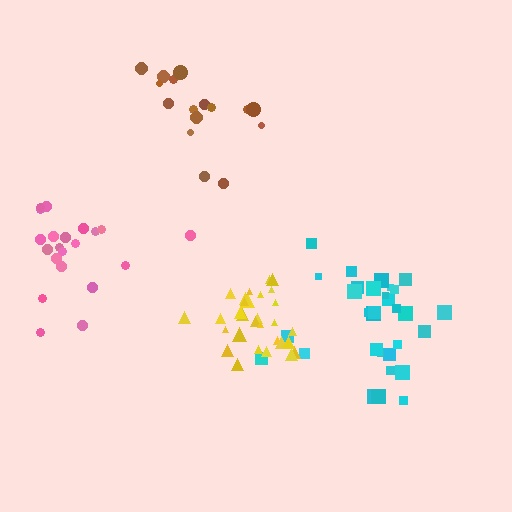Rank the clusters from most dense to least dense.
yellow, cyan, brown, pink.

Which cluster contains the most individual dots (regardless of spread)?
Cyan (31).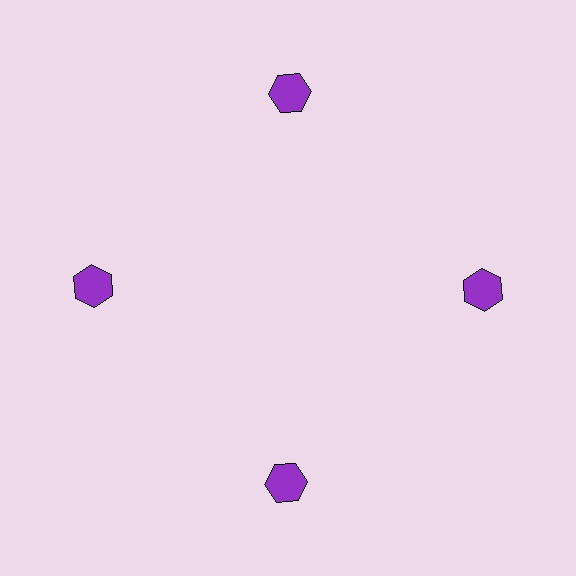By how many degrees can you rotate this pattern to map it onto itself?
The pattern maps onto itself every 90 degrees of rotation.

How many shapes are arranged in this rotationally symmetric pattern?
There are 4 shapes, arranged in 4 groups of 1.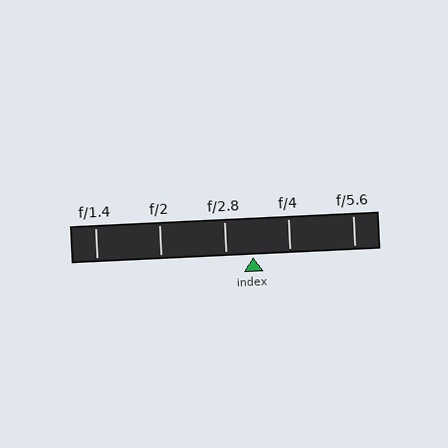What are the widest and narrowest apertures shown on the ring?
The widest aperture shown is f/1.4 and the narrowest is f/5.6.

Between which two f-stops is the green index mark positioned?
The index mark is between f/2.8 and f/4.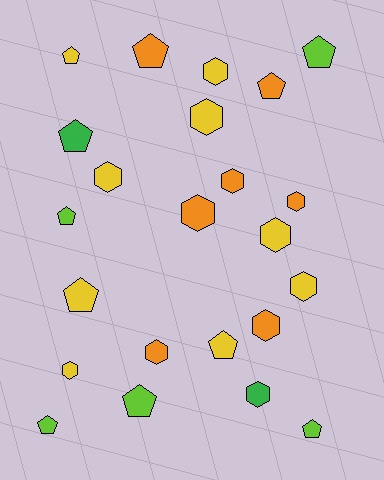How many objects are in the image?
There are 23 objects.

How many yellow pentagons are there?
There are 3 yellow pentagons.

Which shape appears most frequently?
Hexagon, with 12 objects.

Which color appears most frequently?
Yellow, with 9 objects.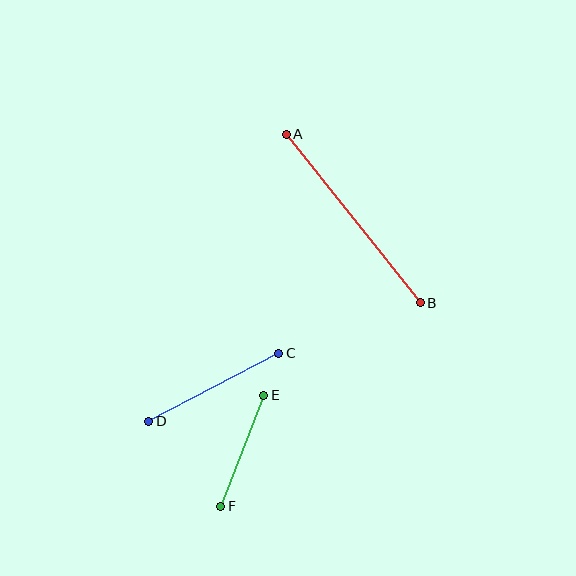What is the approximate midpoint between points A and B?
The midpoint is at approximately (353, 219) pixels.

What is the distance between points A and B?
The distance is approximately 215 pixels.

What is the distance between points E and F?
The distance is approximately 119 pixels.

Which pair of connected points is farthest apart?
Points A and B are farthest apart.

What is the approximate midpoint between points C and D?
The midpoint is at approximately (214, 387) pixels.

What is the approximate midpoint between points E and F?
The midpoint is at approximately (242, 451) pixels.